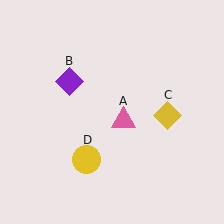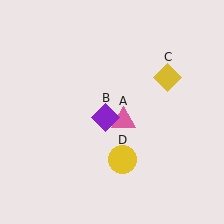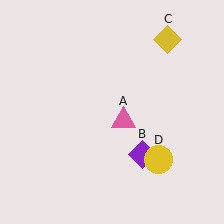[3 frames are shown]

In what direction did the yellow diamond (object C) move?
The yellow diamond (object C) moved up.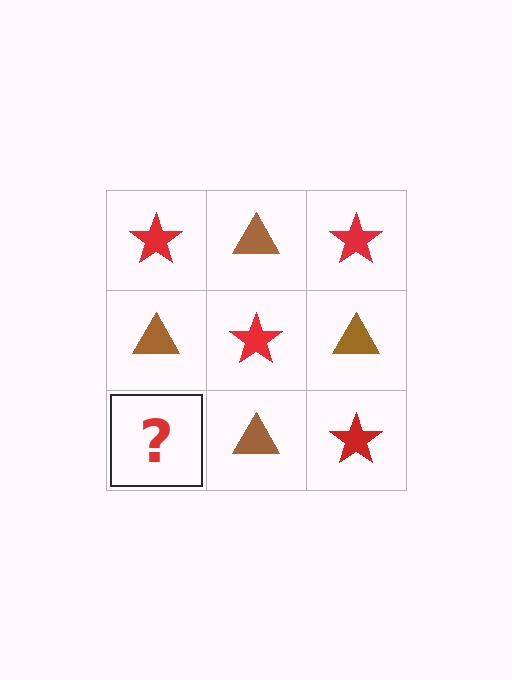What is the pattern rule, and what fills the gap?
The rule is that it alternates red star and brown triangle in a checkerboard pattern. The gap should be filled with a red star.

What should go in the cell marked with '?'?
The missing cell should contain a red star.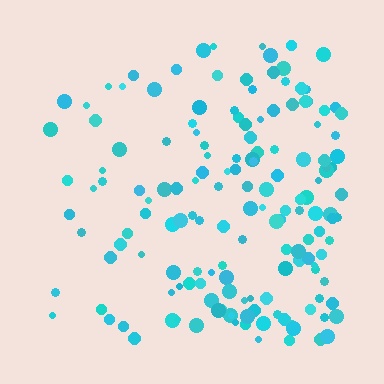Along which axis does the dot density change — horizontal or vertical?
Horizontal.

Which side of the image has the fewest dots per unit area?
The left.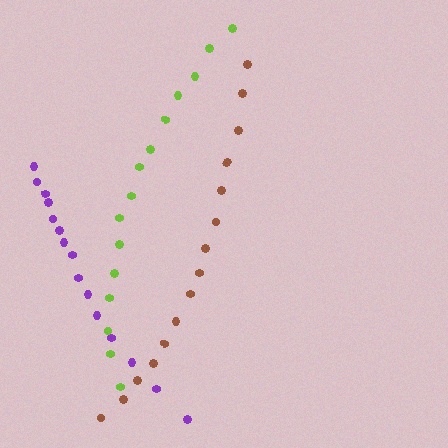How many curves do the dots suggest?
There are 3 distinct paths.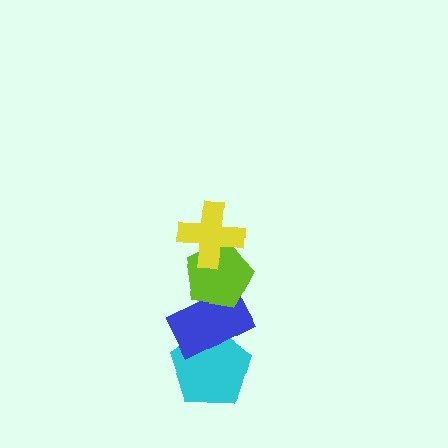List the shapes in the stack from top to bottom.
From top to bottom: the yellow cross, the lime pentagon, the blue rectangle, the cyan pentagon.